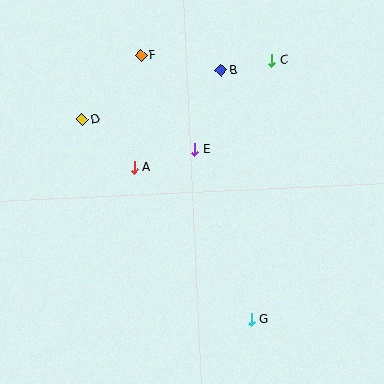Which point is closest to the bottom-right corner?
Point G is closest to the bottom-right corner.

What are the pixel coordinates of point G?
Point G is at (251, 320).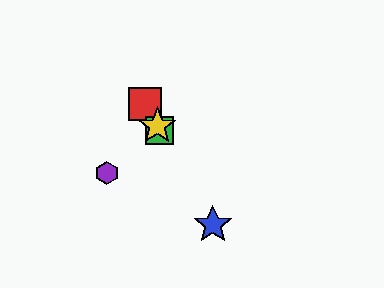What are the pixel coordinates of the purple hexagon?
The purple hexagon is at (107, 173).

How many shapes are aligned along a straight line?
4 shapes (the red square, the blue star, the green square, the yellow star) are aligned along a straight line.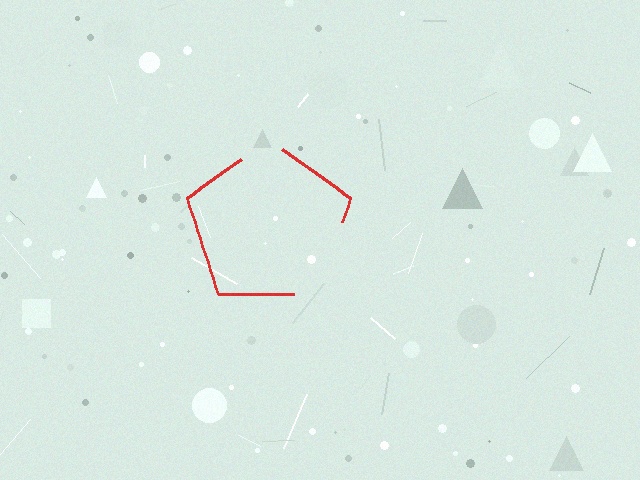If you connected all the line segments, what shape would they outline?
They would outline a pentagon.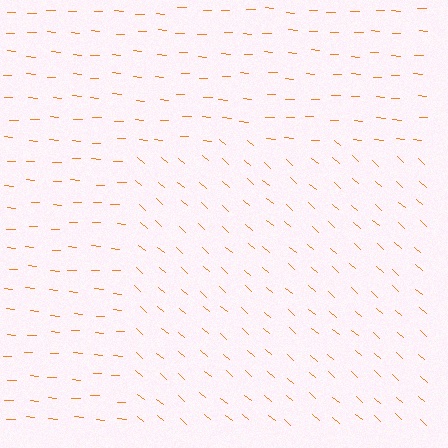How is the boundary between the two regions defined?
The boundary is defined purely by a change in line orientation (approximately 38 degrees difference). All lines are the same color and thickness.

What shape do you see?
I see a rectangle.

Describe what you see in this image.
The image is filled with small orange line segments. A rectangle region in the image has lines oriented differently from the surrounding lines, creating a visible texture boundary.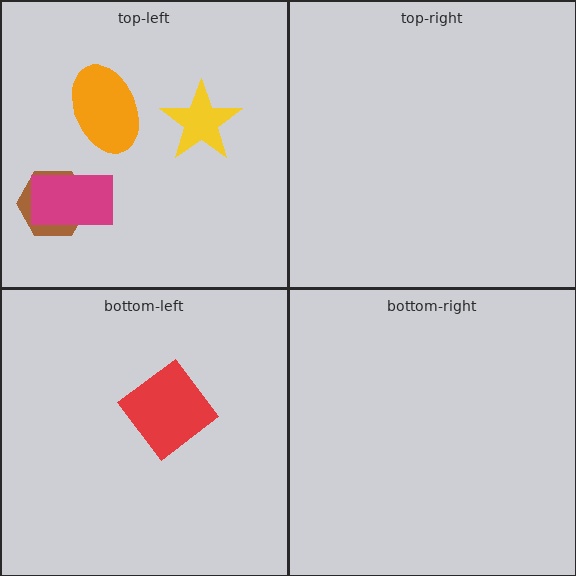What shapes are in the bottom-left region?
The red diamond.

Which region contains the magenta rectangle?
The top-left region.